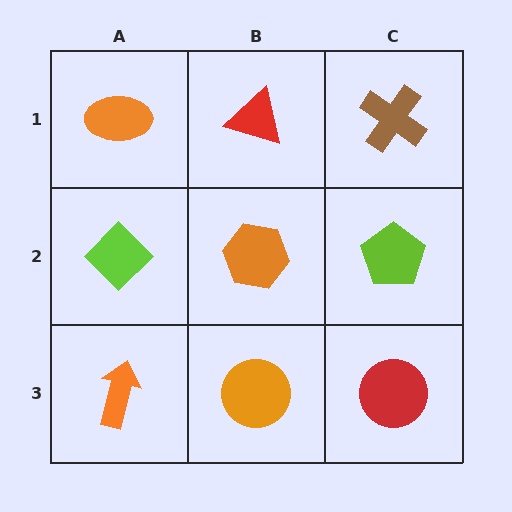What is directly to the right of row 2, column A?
An orange hexagon.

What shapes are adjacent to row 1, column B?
An orange hexagon (row 2, column B), an orange ellipse (row 1, column A), a brown cross (row 1, column C).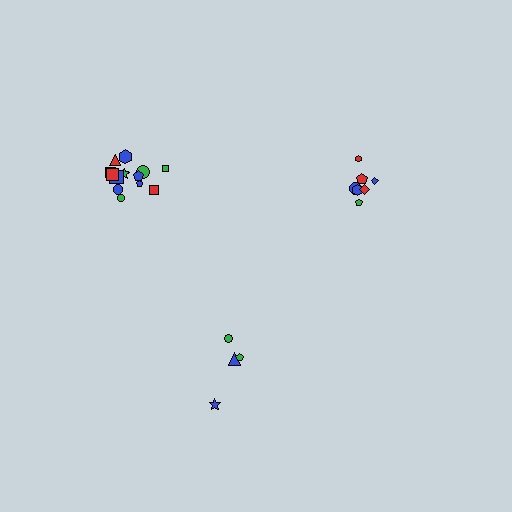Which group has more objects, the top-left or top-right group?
The top-left group.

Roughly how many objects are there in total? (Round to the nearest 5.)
Roughly 25 objects in total.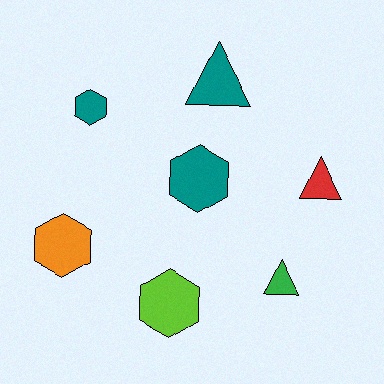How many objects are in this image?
There are 7 objects.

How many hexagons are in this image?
There are 4 hexagons.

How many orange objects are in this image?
There is 1 orange object.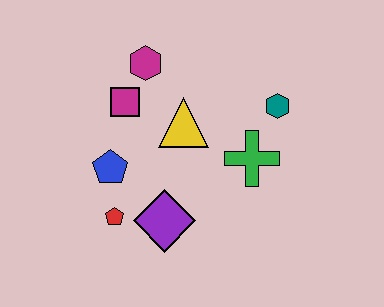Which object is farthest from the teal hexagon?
The red pentagon is farthest from the teal hexagon.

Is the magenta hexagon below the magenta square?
No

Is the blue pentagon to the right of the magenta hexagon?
No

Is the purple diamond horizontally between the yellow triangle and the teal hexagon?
No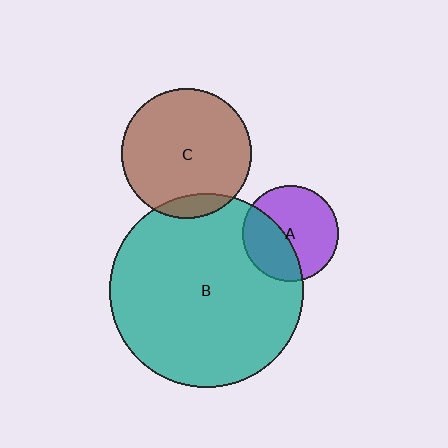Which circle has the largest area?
Circle B (teal).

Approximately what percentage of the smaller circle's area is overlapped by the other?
Approximately 40%.